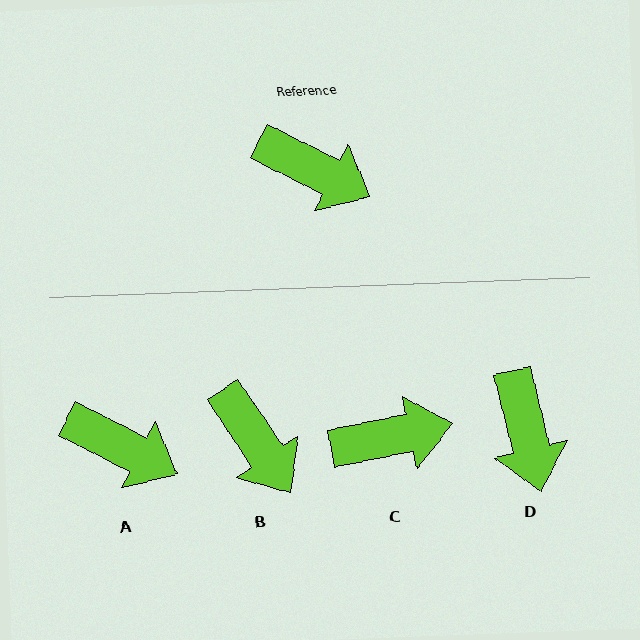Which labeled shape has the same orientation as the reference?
A.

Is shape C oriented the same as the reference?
No, it is off by about 38 degrees.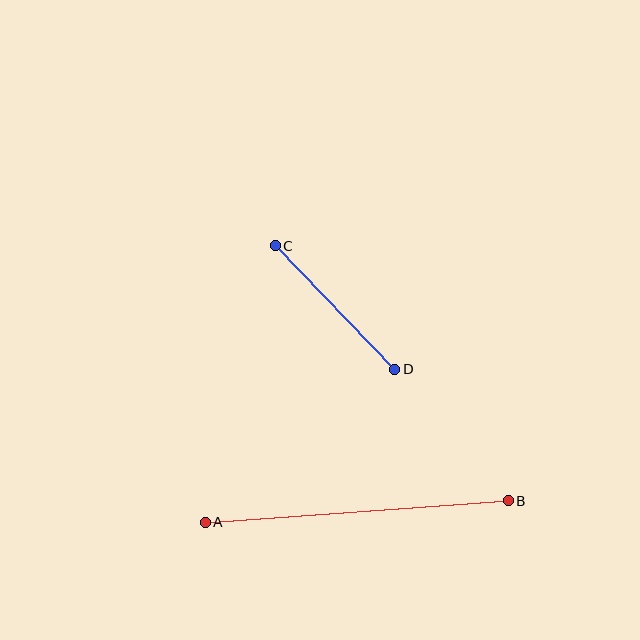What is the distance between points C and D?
The distance is approximately 172 pixels.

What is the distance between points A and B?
The distance is approximately 304 pixels.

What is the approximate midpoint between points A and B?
The midpoint is at approximately (357, 512) pixels.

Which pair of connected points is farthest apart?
Points A and B are farthest apart.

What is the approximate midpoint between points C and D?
The midpoint is at approximately (335, 308) pixels.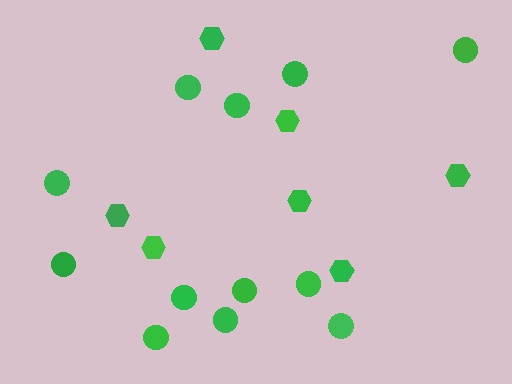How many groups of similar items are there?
There are 2 groups: one group of hexagons (7) and one group of circles (12).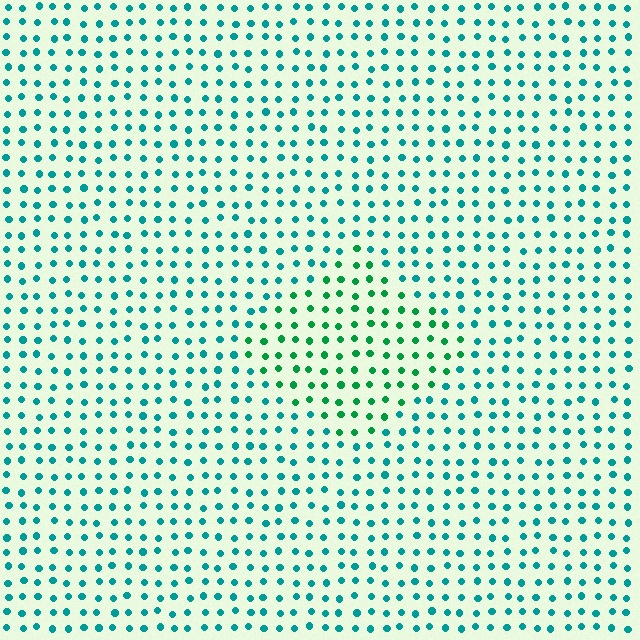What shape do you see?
I see a diamond.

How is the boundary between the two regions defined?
The boundary is defined purely by a slight shift in hue (about 35 degrees). Spacing, size, and orientation are identical on both sides.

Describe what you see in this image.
The image is filled with small teal elements in a uniform arrangement. A diamond-shaped region is visible where the elements are tinted to a slightly different hue, forming a subtle color boundary.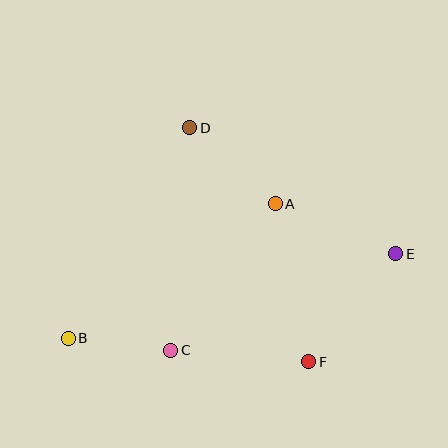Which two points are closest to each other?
Points B and C are closest to each other.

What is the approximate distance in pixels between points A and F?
The distance between A and F is approximately 162 pixels.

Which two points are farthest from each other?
Points B and E are farthest from each other.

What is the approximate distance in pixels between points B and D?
The distance between B and D is approximately 244 pixels.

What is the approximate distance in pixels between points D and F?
The distance between D and F is approximately 263 pixels.